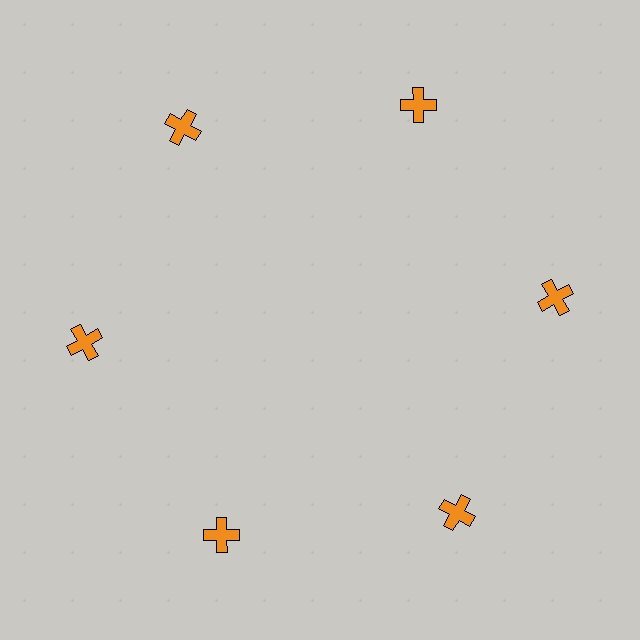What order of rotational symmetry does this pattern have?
This pattern has 6-fold rotational symmetry.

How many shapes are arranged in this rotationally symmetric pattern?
There are 6 shapes, arranged in 6 groups of 1.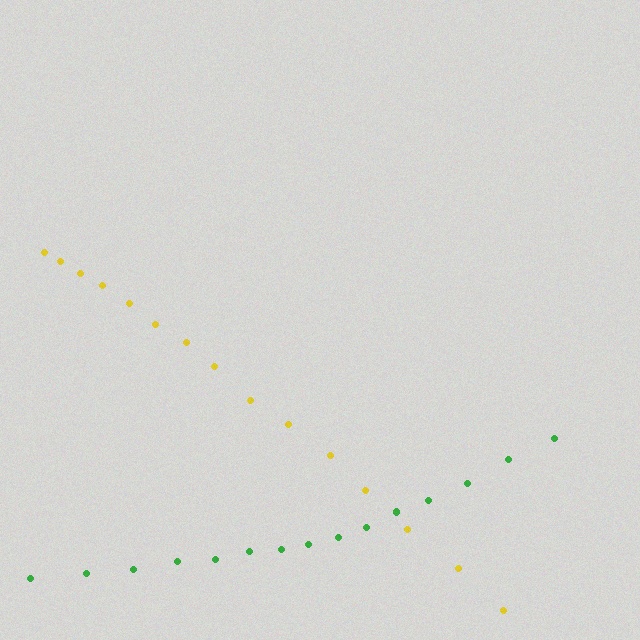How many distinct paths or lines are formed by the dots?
There are 2 distinct paths.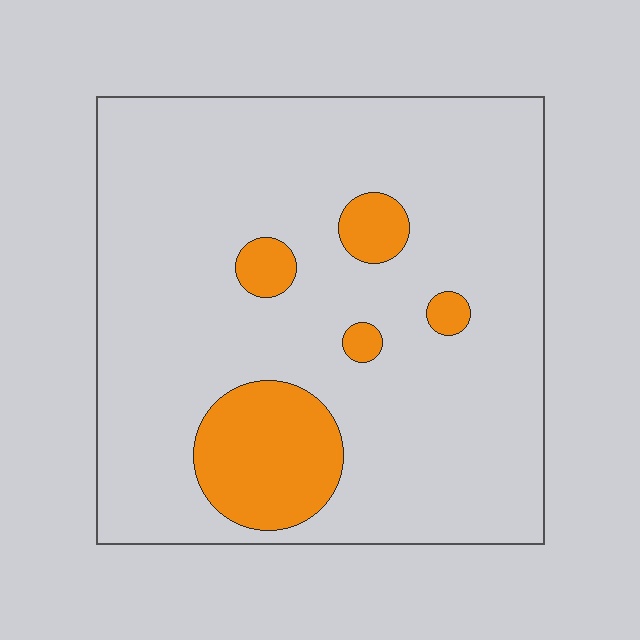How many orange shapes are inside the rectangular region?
5.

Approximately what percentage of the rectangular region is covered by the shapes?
Approximately 15%.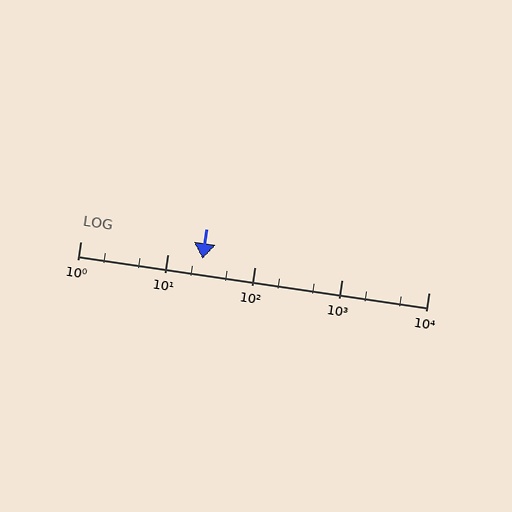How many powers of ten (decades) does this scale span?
The scale spans 4 decades, from 1 to 10000.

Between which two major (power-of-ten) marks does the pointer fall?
The pointer is between 10 and 100.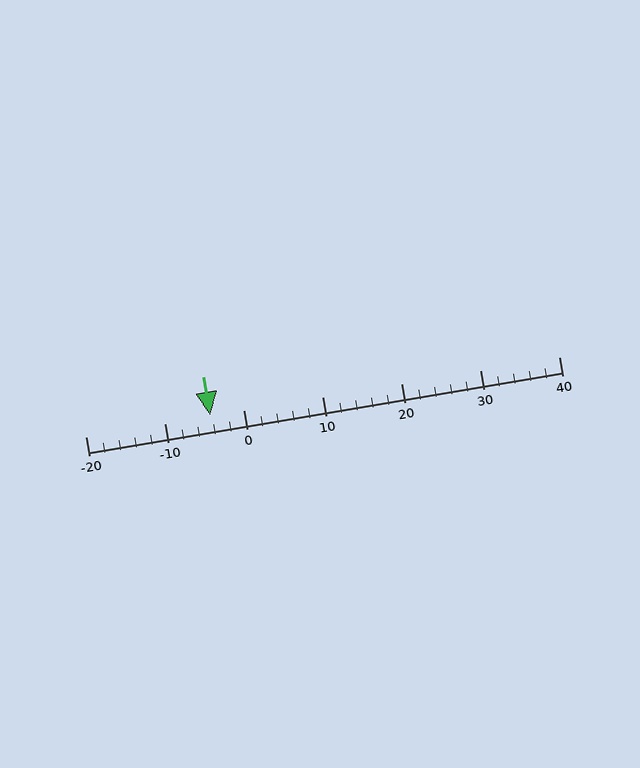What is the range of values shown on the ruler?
The ruler shows values from -20 to 40.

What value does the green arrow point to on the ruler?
The green arrow points to approximately -4.